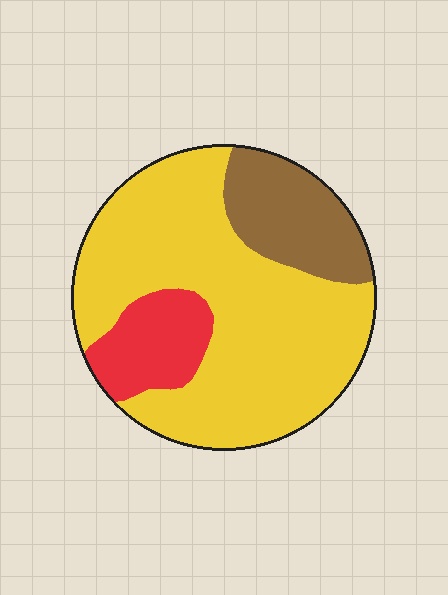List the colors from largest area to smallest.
From largest to smallest: yellow, brown, red.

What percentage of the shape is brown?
Brown covers about 20% of the shape.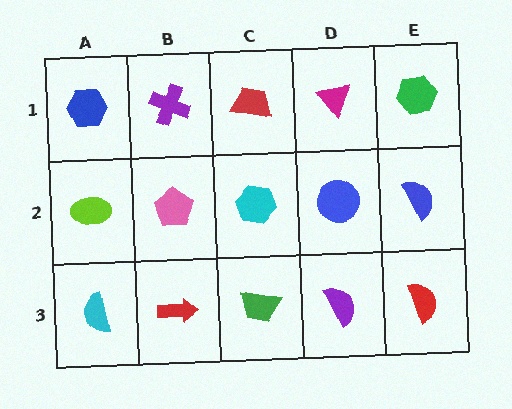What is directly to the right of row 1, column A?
A purple cross.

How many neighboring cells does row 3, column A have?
2.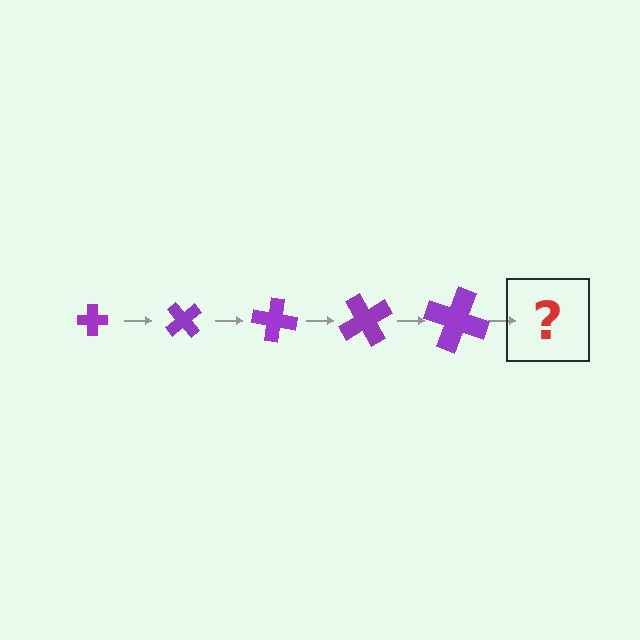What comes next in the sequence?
The next element should be a cross, larger than the previous one and rotated 250 degrees from the start.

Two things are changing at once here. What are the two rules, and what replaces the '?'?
The two rules are that the cross grows larger each step and it rotates 50 degrees each step. The '?' should be a cross, larger than the previous one and rotated 250 degrees from the start.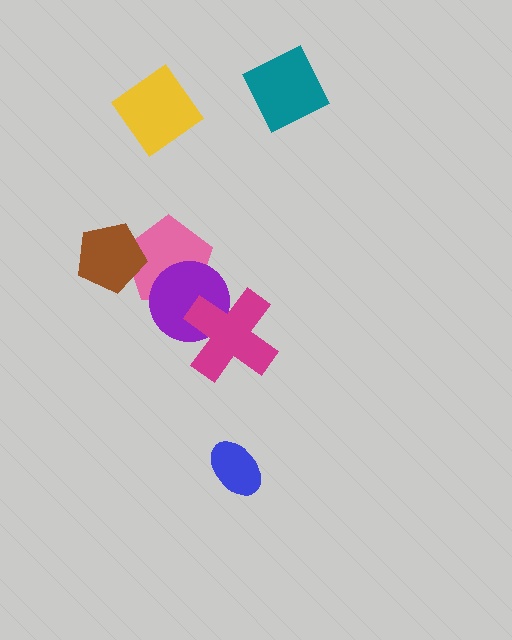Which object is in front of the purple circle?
The magenta cross is in front of the purple circle.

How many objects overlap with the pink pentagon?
2 objects overlap with the pink pentagon.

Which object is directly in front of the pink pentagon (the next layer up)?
The purple circle is directly in front of the pink pentagon.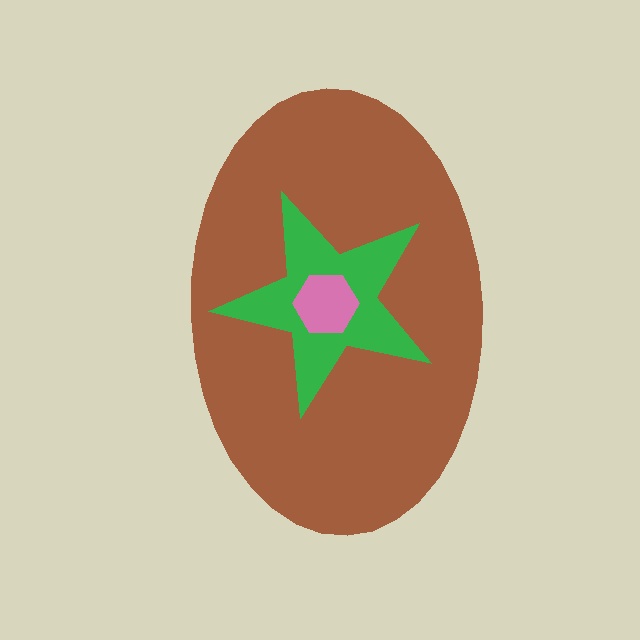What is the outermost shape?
The brown ellipse.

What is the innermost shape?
The pink hexagon.